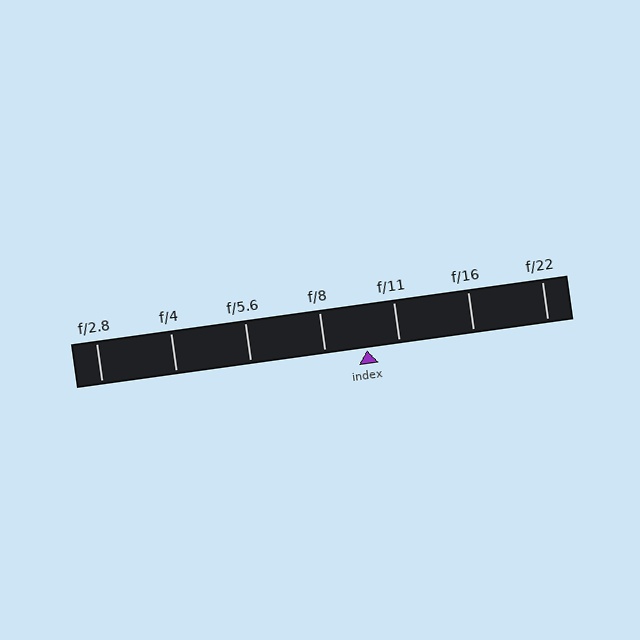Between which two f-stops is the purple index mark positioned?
The index mark is between f/8 and f/11.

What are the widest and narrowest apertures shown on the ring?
The widest aperture shown is f/2.8 and the narrowest is f/22.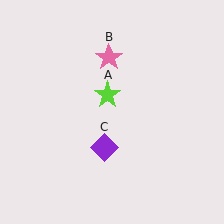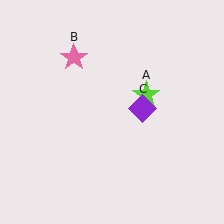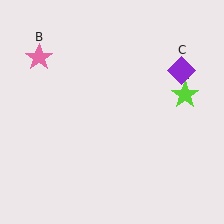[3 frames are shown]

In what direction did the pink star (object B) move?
The pink star (object B) moved left.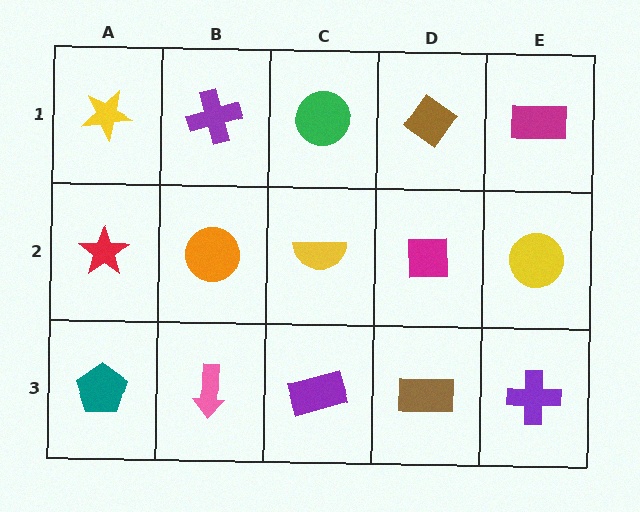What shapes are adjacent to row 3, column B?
An orange circle (row 2, column B), a teal pentagon (row 3, column A), a purple rectangle (row 3, column C).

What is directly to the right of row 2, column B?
A yellow semicircle.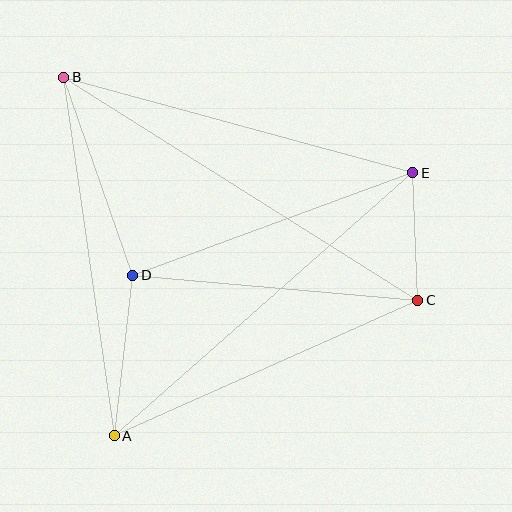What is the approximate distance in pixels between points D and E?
The distance between D and E is approximately 298 pixels.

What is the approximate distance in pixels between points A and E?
The distance between A and E is approximately 398 pixels.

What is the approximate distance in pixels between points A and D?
The distance between A and D is approximately 162 pixels.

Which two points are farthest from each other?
Points B and C are farthest from each other.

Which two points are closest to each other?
Points C and E are closest to each other.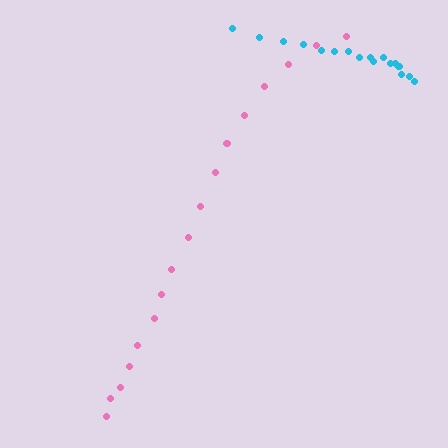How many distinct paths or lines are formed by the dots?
There are 2 distinct paths.